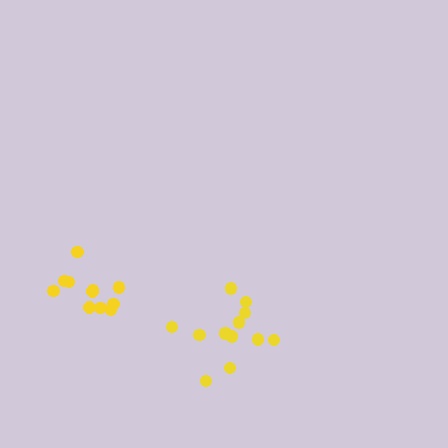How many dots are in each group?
Group 1: 14 dots, Group 2: 11 dots (25 total).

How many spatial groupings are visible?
There are 2 spatial groupings.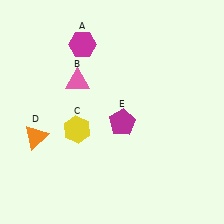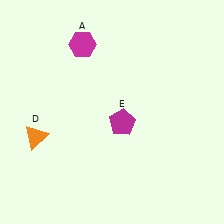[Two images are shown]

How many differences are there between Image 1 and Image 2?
There are 2 differences between the two images.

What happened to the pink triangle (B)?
The pink triangle (B) was removed in Image 2. It was in the top-left area of Image 1.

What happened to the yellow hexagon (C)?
The yellow hexagon (C) was removed in Image 2. It was in the bottom-left area of Image 1.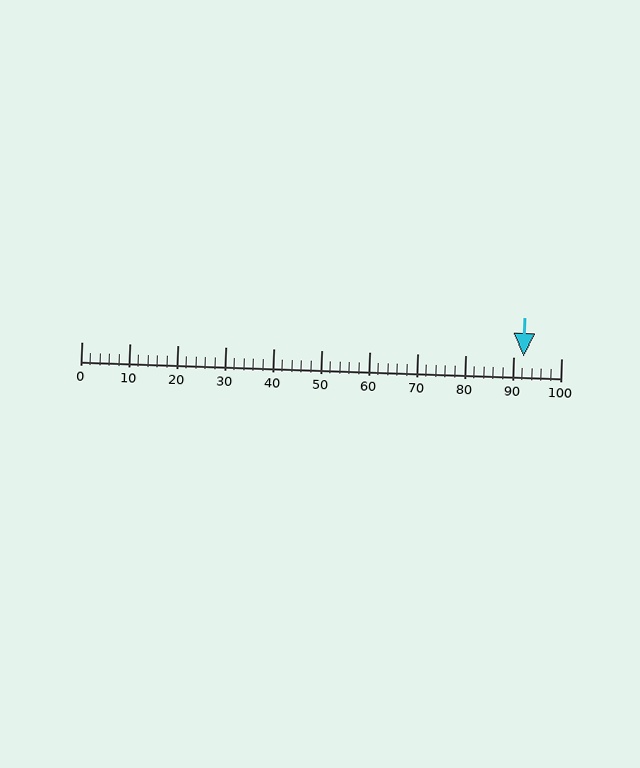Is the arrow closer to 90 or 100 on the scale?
The arrow is closer to 90.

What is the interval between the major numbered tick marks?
The major tick marks are spaced 10 units apart.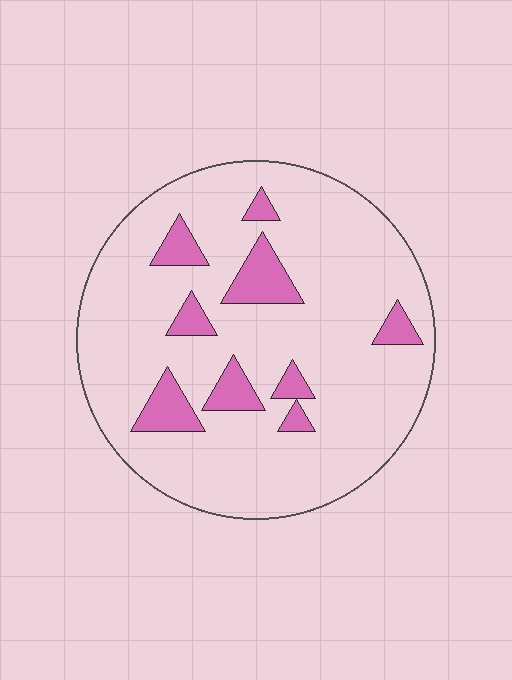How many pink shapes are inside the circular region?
9.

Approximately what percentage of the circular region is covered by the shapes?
Approximately 15%.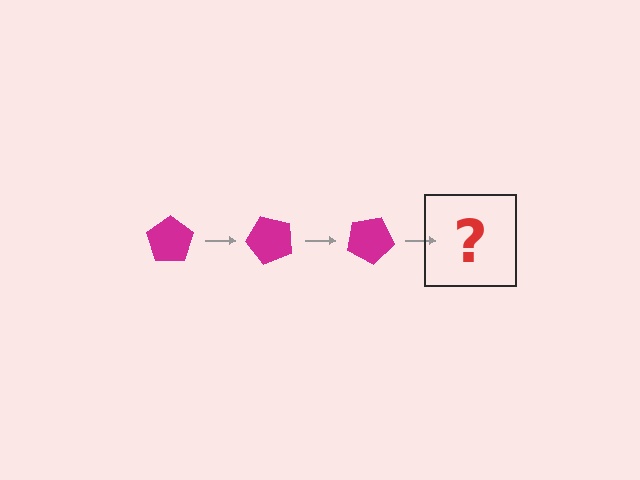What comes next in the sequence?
The next element should be a magenta pentagon rotated 150 degrees.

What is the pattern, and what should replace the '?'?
The pattern is that the pentagon rotates 50 degrees each step. The '?' should be a magenta pentagon rotated 150 degrees.